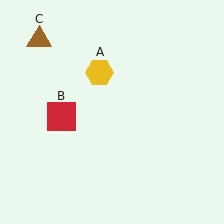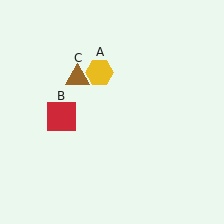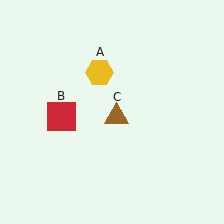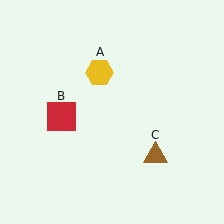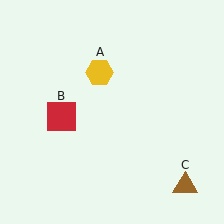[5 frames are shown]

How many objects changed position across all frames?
1 object changed position: brown triangle (object C).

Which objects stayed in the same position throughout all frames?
Yellow hexagon (object A) and red square (object B) remained stationary.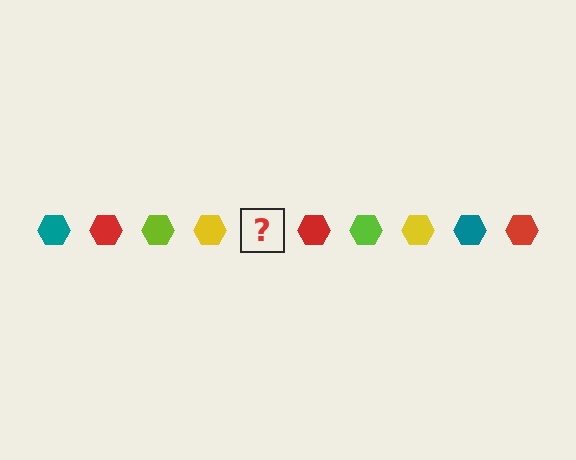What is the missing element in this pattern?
The missing element is a teal hexagon.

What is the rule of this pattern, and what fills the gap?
The rule is that the pattern cycles through teal, red, lime, yellow hexagons. The gap should be filled with a teal hexagon.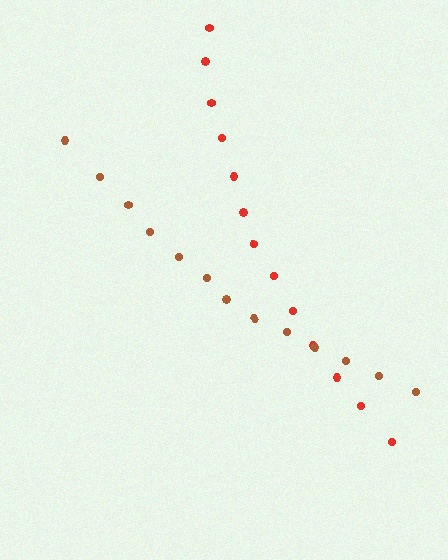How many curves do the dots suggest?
There are 2 distinct paths.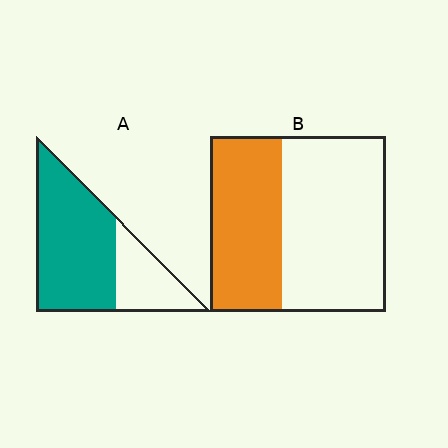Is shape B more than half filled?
No.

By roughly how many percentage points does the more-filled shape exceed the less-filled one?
By roughly 30 percentage points (A over B).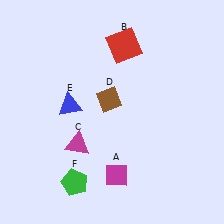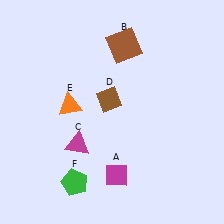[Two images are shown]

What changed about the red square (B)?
In Image 1, B is red. In Image 2, it changed to brown.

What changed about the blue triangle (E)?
In Image 1, E is blue. In Image 2, it changed to orange.